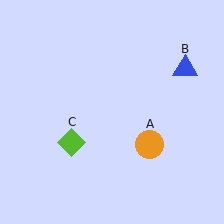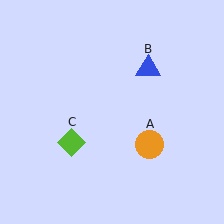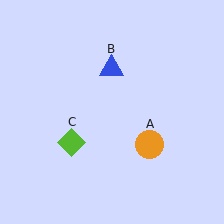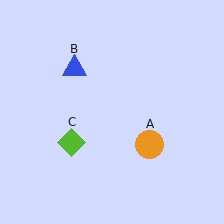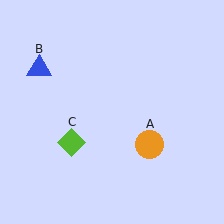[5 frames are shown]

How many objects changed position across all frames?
1 object changed position: blue triangle (object B).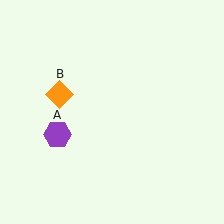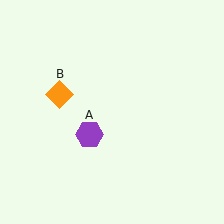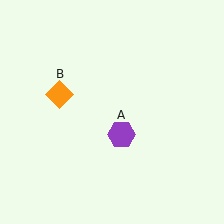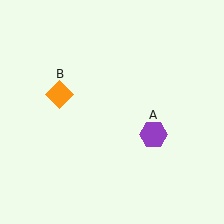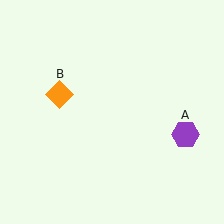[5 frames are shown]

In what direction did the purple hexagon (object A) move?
The purple hexagon (object A) moved right.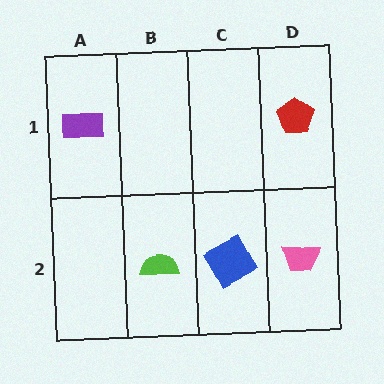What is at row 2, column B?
A lime semicircle.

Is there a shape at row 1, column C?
No, that cell is empty.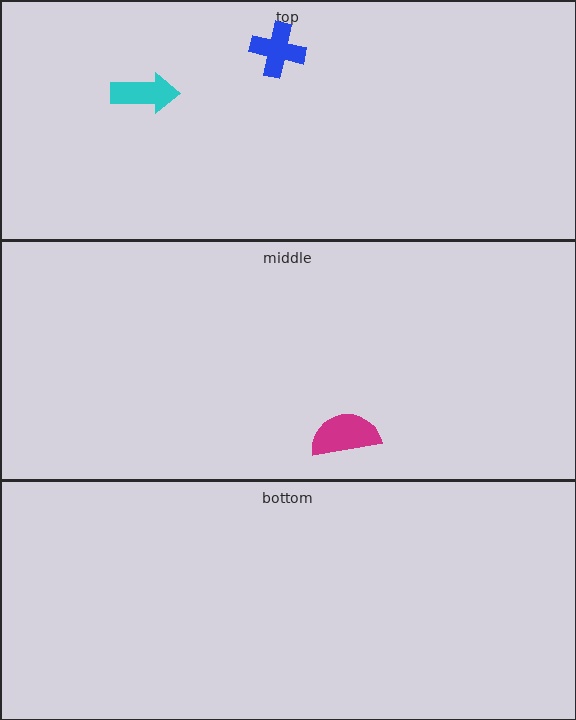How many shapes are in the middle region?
1.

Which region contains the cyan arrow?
The top region.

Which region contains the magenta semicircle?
The middle region.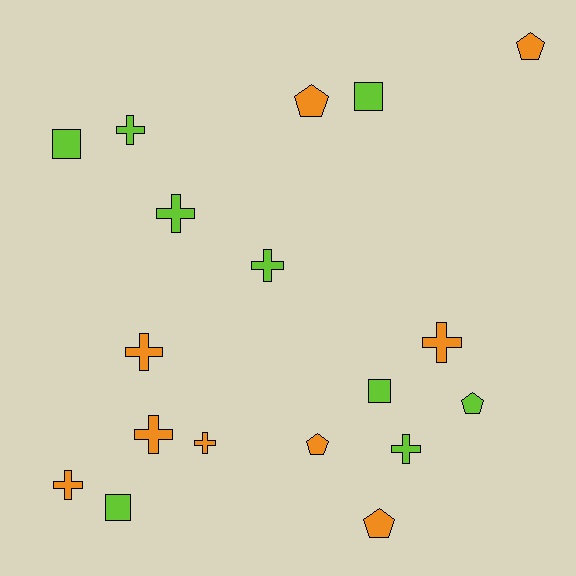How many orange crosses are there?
There are 5 orange crosses.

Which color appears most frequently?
Orange, with 9 objects.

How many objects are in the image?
There are 18 objects.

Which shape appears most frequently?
Cross, with 9 objects.